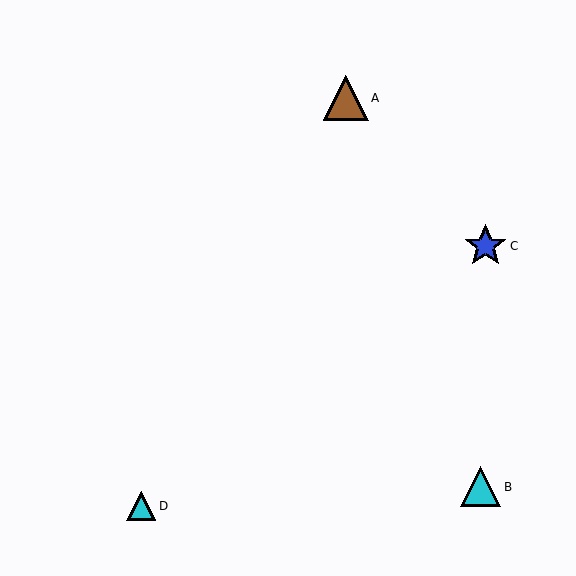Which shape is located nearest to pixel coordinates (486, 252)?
The blue star (labeled C) at (485, 246) is nearest to that location.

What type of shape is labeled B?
Shape B is a cyan triangle.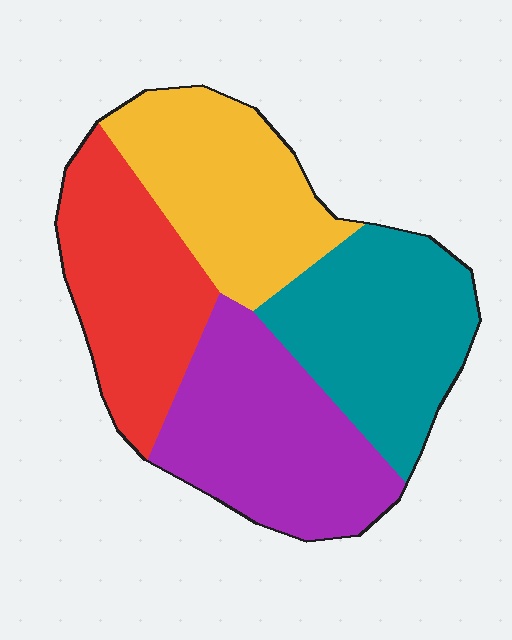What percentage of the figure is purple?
Purple takes up about one quarter (1/4) of the figure.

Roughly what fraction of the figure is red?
Red covers 23% of the figure.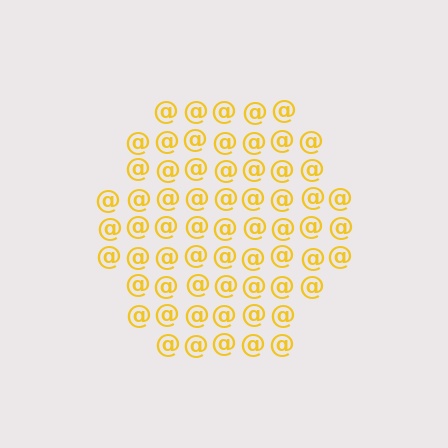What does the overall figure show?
The overall figure shows a hexagon.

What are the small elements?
The small elements are at signs.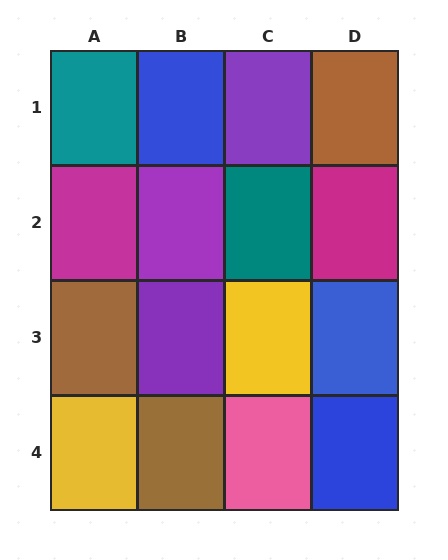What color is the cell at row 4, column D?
Blue.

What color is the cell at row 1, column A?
Teal.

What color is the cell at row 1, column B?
Blue.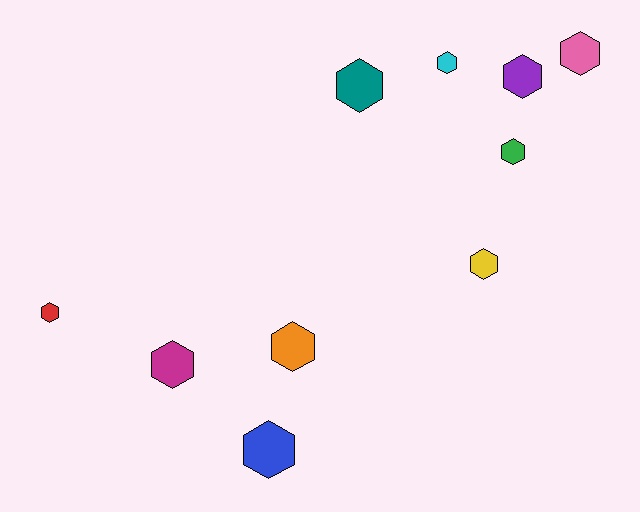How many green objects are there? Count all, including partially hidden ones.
There is 1 green object.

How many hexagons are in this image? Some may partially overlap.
There are 10 hexagons.